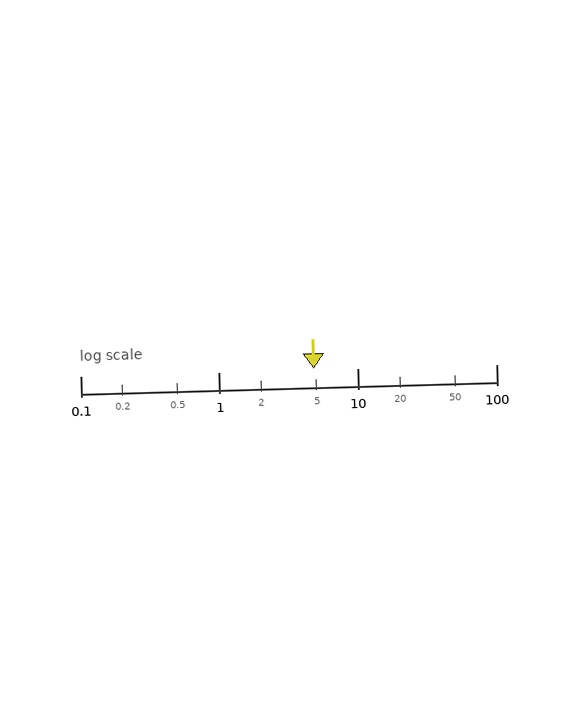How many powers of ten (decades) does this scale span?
The scale spans 3 decades, from 0.1 to 100.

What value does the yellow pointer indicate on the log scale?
The pointer indicates approximately 4.8.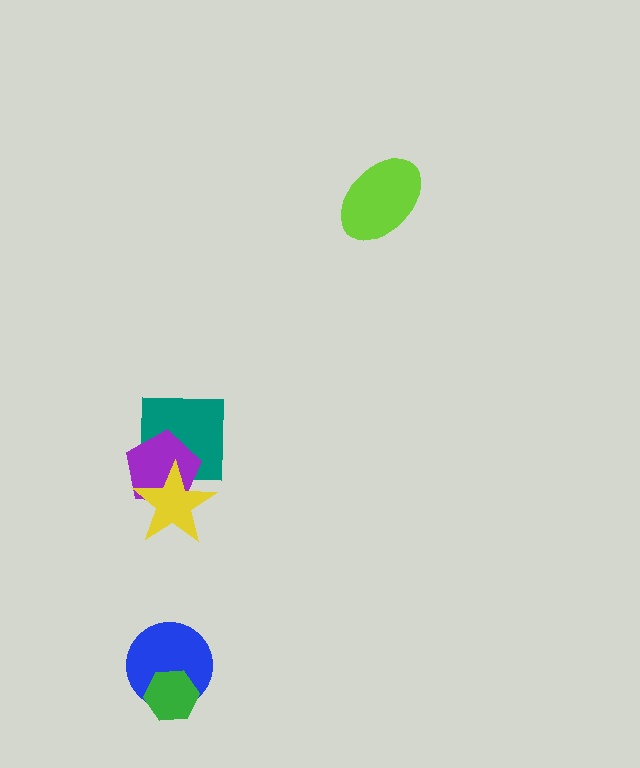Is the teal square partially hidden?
Yes, it is partially covered by another shape.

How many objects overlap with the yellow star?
2 objects overlap with the yellow star.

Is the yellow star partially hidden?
No, no other shape covers it.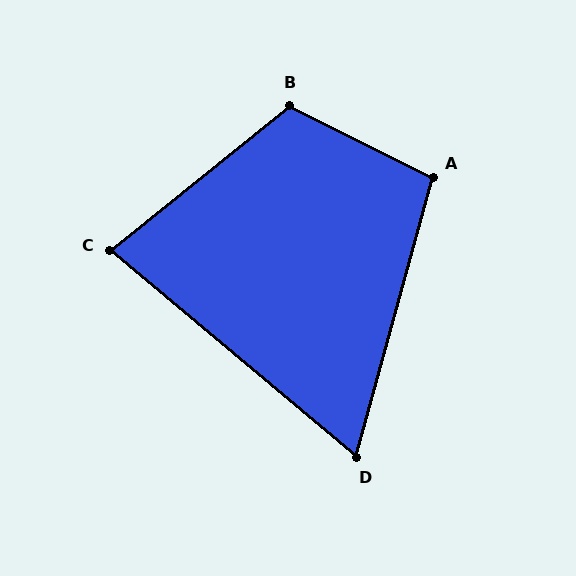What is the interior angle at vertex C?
Approximately 79 degrees (acute).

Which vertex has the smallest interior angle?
D, at approximately 65 degrees.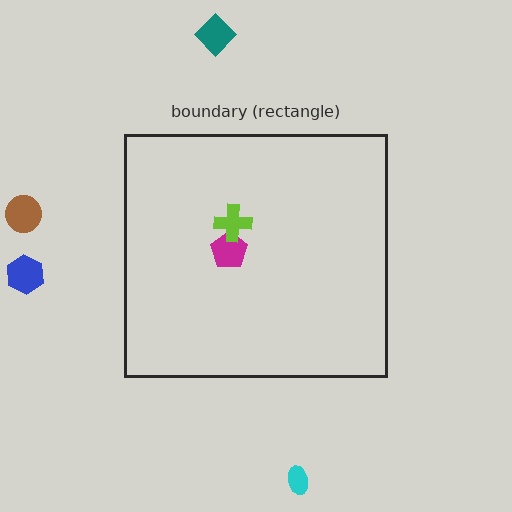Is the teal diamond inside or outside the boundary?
Outside.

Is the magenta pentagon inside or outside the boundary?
Inside.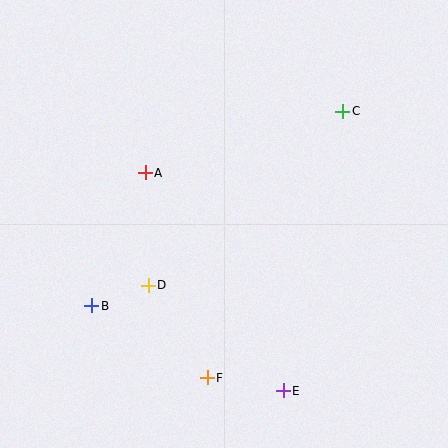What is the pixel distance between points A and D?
The distance between A and D is 113 pixels.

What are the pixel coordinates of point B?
Point B is at (92, 306).